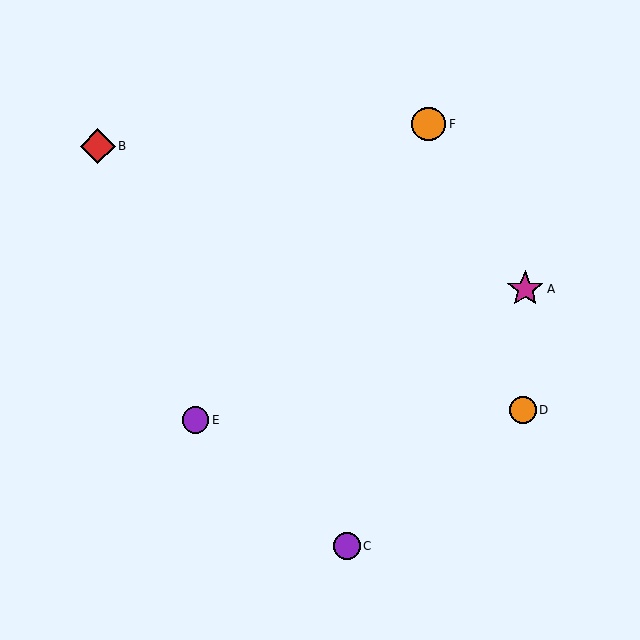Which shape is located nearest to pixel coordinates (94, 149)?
The red diamond (labeled B) at (98, 146) is nearest to that location.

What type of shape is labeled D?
Shape D is an orange circle.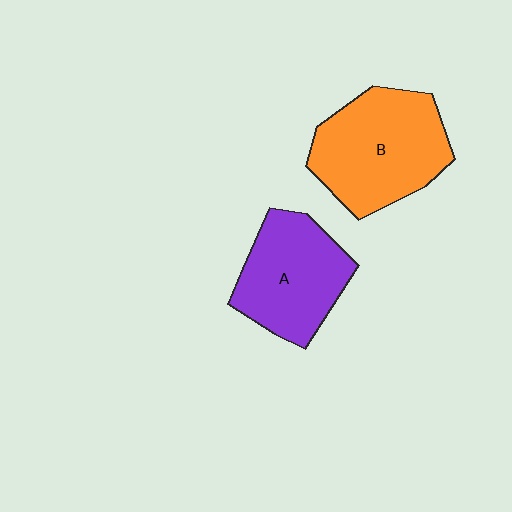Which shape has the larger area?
Shape B (orange).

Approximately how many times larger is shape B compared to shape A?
Approximately 1.2 times.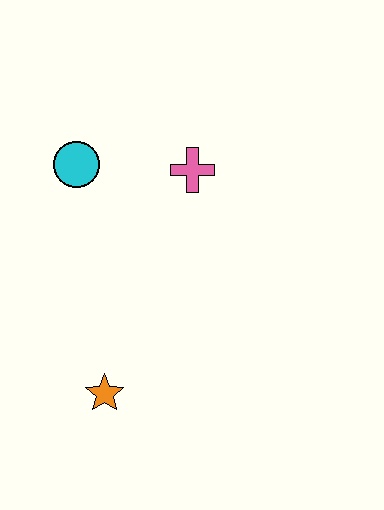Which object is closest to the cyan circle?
The pink cross is closest to the cyan circle.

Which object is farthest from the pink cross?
The orange star is farthest from the pink cross.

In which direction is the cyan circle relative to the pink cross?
The cyan circle is to the left of the pink cross.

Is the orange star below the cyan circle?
Yes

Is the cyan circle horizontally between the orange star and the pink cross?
No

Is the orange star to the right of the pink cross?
No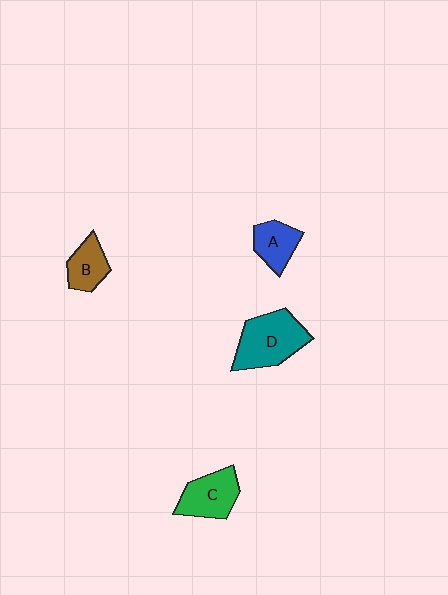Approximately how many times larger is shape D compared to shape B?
Approximately 1.9 times.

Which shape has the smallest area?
Shape B (brown).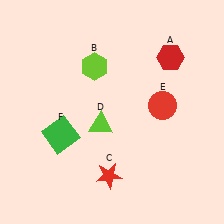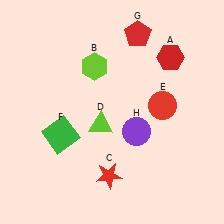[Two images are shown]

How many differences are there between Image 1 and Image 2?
There are 2 differences between the two images.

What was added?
A red pentagon (G), a purple circle (H) were added in Image 2.